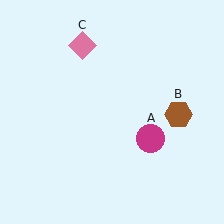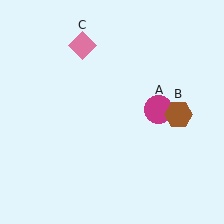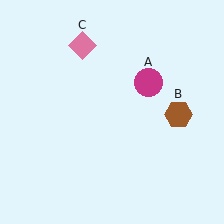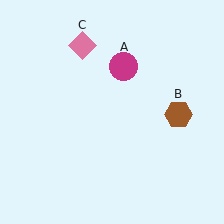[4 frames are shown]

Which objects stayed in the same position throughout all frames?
Brown hexagon (object B) and pink diamond (object C) remained stationary.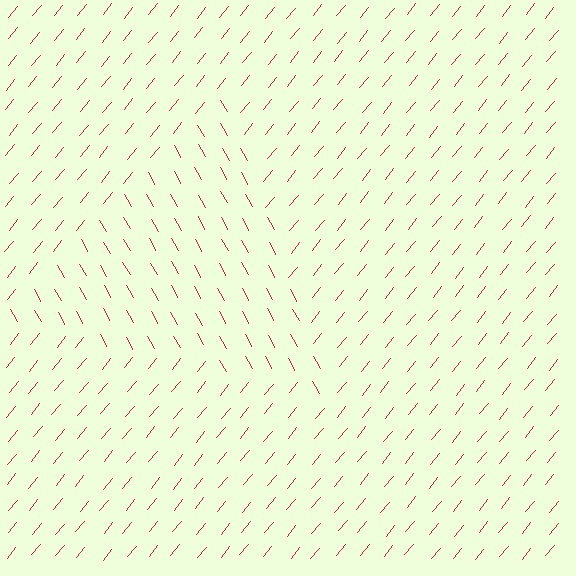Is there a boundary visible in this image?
Yes, there is a texture boundary formed by a change in line orientation.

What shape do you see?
I see a triangle.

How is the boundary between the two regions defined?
The boundary is defined purely by a change in line orientation (approximately 68 degrees difference). All lines are the same color and thickness.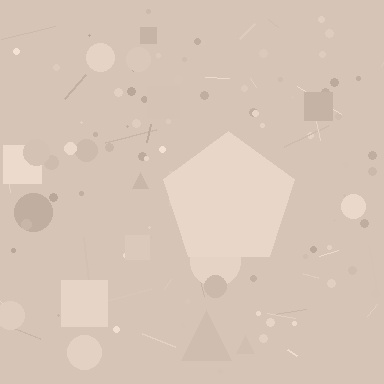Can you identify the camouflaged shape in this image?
The camouflaged shape is a pentagon.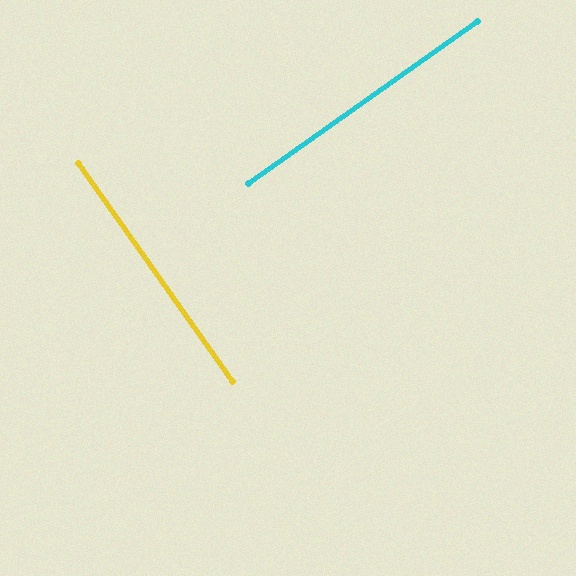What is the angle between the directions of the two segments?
Approximately 90 degrees.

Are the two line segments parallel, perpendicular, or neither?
Perpendicular — they meet at approximately 90°.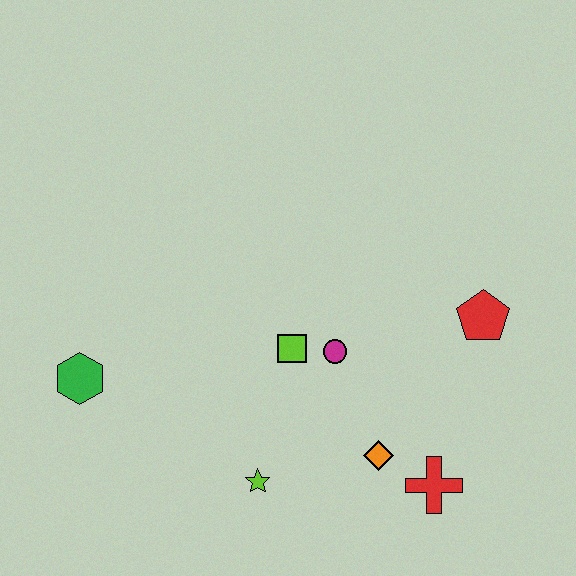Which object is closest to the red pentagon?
The magenta circle is closest to the red pentagon.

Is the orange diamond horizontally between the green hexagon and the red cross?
Yes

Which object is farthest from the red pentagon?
The green hexagon is farthest from the red pentagon.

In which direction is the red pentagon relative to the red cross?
The red pentagon is above the red cross.